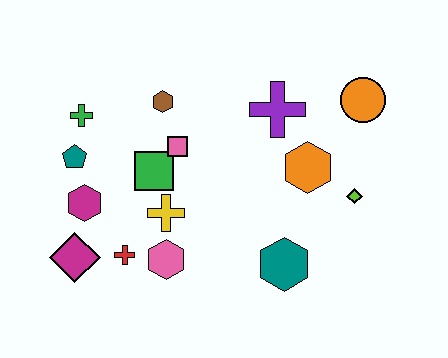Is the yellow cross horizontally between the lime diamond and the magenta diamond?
Yes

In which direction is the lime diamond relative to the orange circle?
The lime diamond is below the orange circle.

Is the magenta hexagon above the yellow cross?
Yes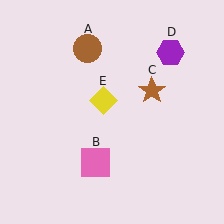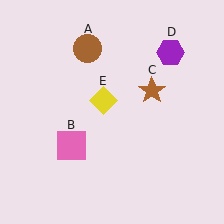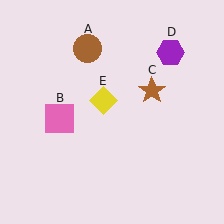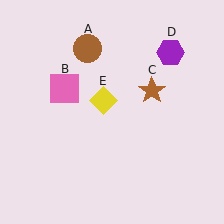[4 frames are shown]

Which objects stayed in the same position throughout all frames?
Brown circle (object A) and brown star (object C) and purple hexagon (object D) and yellow diamond (object E) remained stationary.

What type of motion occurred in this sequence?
The pink square (object B) rotated clockwise around the center of the scene.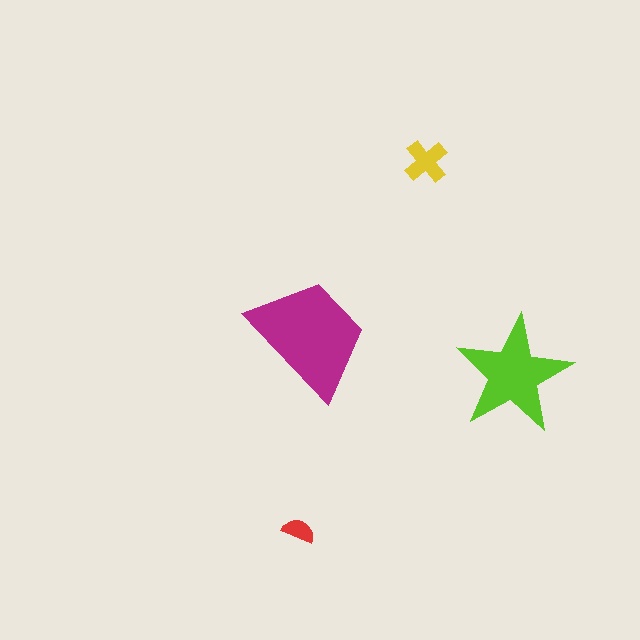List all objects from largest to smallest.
The magenta trapezoid, the lime star, the yellow cross, the red semicircle.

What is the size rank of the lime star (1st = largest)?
2nd.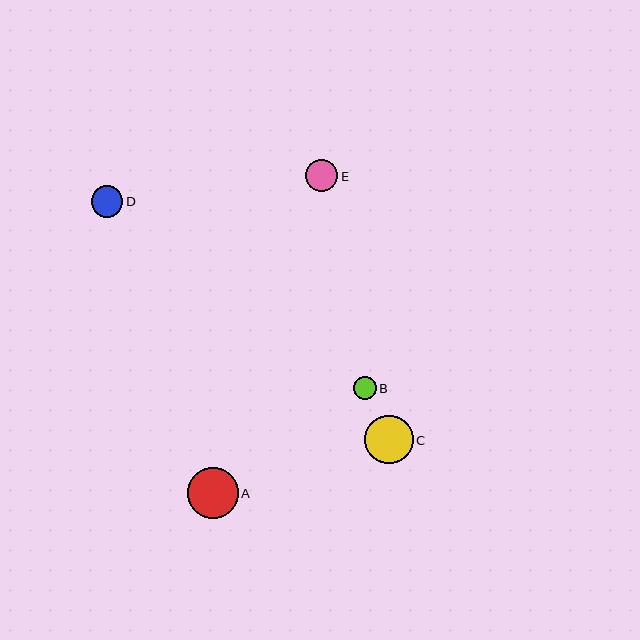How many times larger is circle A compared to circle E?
Circle A is approximately 1.6 times the size of circle E.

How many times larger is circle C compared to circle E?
Circle C is approximately 1.5 times the size of circle E.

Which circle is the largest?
Circle A is the largest with a size of approximately 51 pixels.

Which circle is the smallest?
Circle B is the smallest with a size of approximately 23 pixels.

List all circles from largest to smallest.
From largest to smallest: A, C, E, D, B.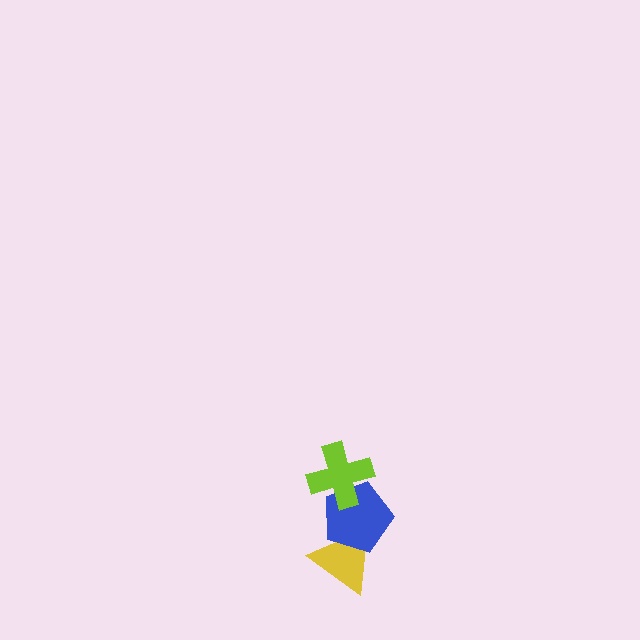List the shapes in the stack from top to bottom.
From top to bottom: the lime cross, the blue pentagon, the yellow triangle.